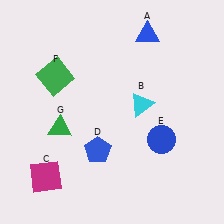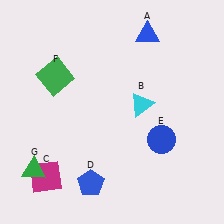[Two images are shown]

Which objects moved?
The objects that moved are: the blue pentagon (D), the green triangle (G).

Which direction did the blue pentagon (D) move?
The blue pentagon (D) moved down.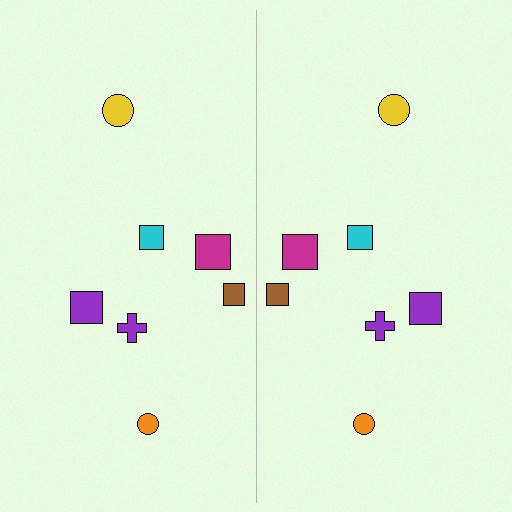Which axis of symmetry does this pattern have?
The pattern has a vertical axis of symmetry running through the center of the image.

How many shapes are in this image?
There are 14 shapes in this image.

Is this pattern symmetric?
Yes, this pattern has bilateral (reflection) symmetry.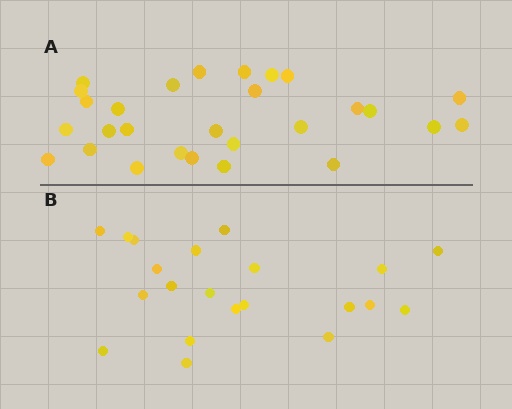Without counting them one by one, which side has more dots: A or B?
Region A (the top region) has more dots.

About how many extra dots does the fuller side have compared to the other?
Region A has roughly 8 or so more dots than region B.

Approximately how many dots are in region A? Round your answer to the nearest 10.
About 30 dots. (The exact count is 28, which rounds to 30.)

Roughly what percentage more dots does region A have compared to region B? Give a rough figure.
About 35% more.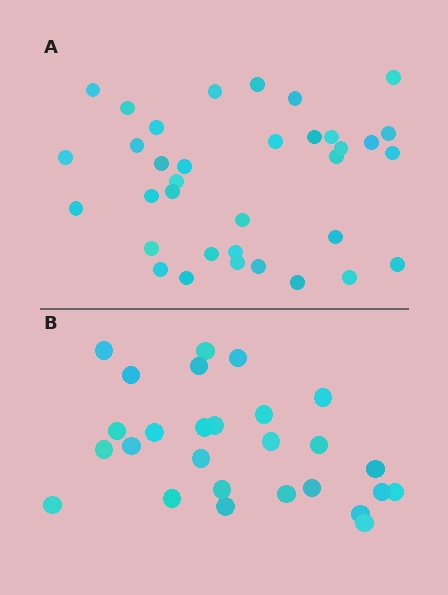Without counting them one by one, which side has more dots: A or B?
Region A (the top region) has more dots.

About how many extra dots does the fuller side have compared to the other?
Region A has roughly 8 or so more dots than region B.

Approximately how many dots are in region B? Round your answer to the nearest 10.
About 30 dots. (The exact count is 27, which rounds to 30.)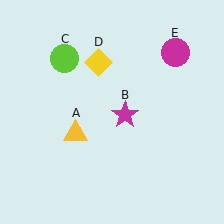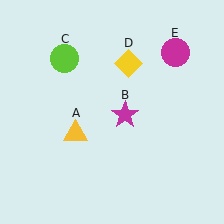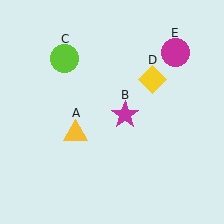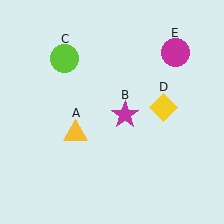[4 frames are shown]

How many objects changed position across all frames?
1 object changed position: yellow diamond (object D).